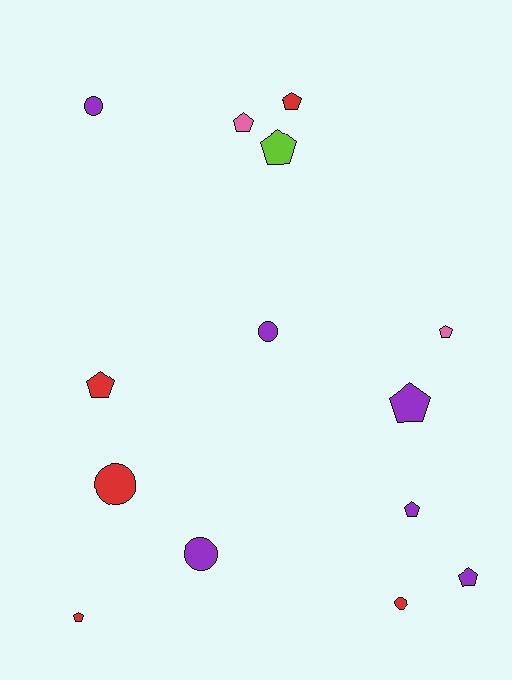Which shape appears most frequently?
Pentagon, with 9 objects.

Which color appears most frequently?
Purple, with 6 objects.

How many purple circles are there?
There are 3 purple circles.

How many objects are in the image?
There are 14 objects.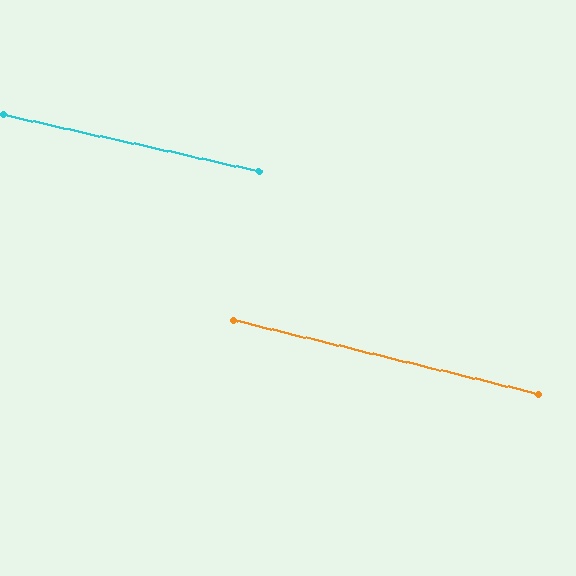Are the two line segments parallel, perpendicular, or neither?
Parallel — their directions differ by only 1.2°.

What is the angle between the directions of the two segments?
Approximately 1 degree.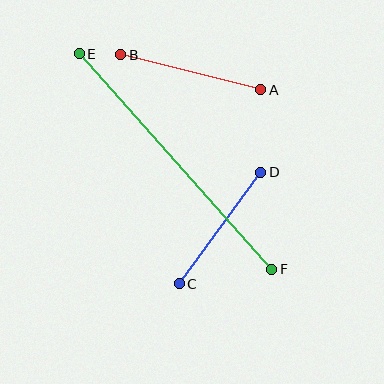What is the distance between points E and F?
The distance is approximately 289 pixels.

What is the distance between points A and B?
The distance is approximately 144 pixels.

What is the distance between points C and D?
The distance is approximately 138 pixels.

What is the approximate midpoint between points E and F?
The midpoint is at approximately (175, 161) pixels.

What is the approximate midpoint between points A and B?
The midpoint is at approximately (191, 72) pixels.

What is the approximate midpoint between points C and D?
The midpoint is at approximately (220, 228) pixels.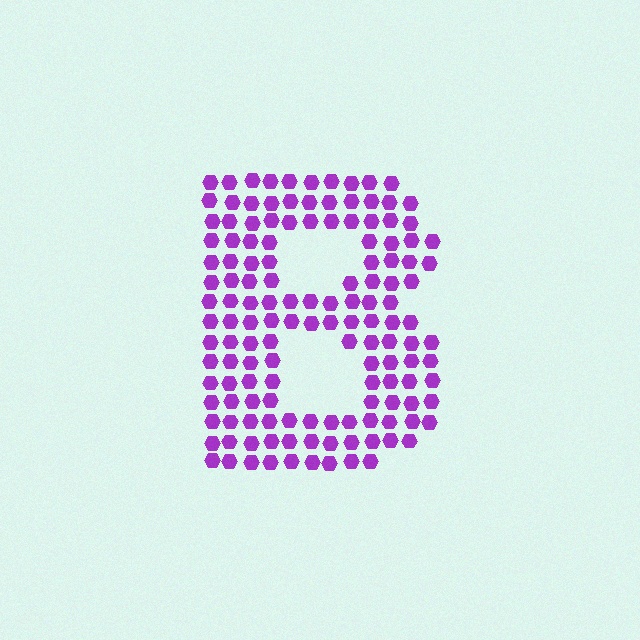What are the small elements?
The small elements are hexagons.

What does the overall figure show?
The overall figure shows the letter B.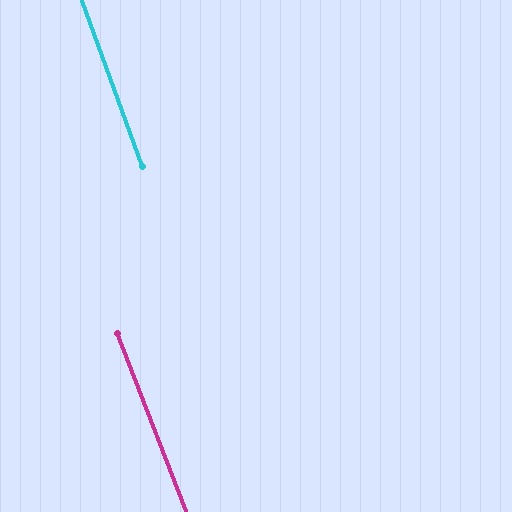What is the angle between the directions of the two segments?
Approximately 1 degree.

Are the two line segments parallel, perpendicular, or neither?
Parallel — their directions differ by only 1.2°.